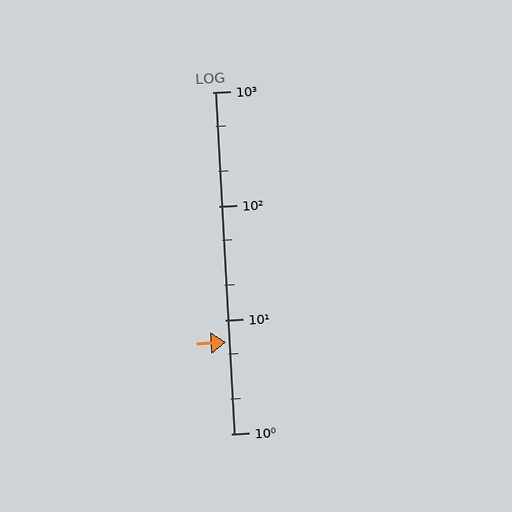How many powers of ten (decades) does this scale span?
The scale spans 3 decades, from 1 to 1000.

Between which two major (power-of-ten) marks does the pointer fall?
The pointer is between 1 and 10.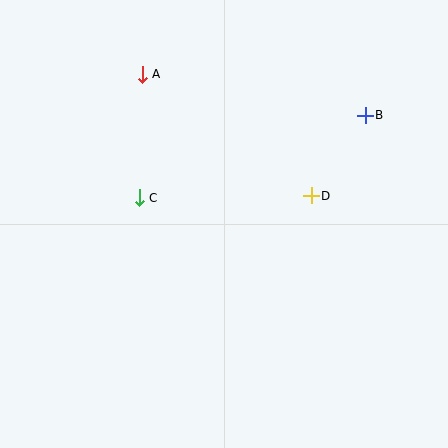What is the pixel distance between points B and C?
The distance between B and C is 241 pixels.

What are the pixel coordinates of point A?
Point A is at (142, 74).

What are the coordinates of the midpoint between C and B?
The midpoint between C and B is at (252, 156).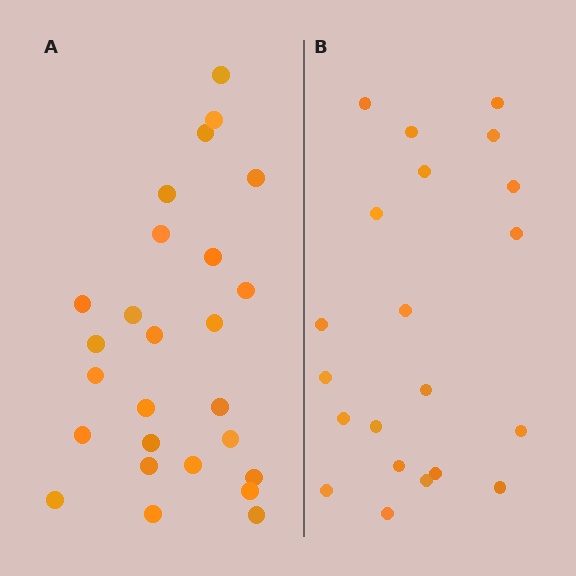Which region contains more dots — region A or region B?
Region A (the left region) has more dots.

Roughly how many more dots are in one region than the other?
Region A has about 5 more dots than region B.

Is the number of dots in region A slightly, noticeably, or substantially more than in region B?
Region A has only slightly more — the two regions are fairly close. The ratio is roughly 1.2 to 1.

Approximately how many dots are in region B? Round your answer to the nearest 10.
About 20 dots. (The exact count is 21, which rounds to 20.)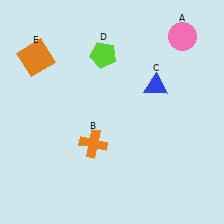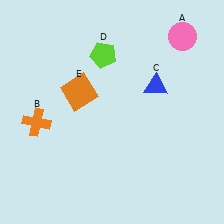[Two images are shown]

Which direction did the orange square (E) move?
The orange square (E) moved right.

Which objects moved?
The objects that moved are: the orange cross (B), the orange square (E).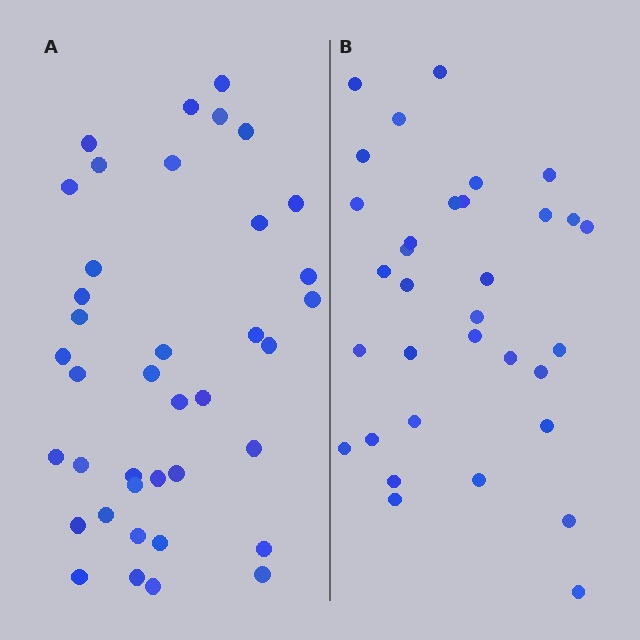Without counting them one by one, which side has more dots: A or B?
Region A (the left region) has more dots.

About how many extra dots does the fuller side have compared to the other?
Region A has about 6 more dots than region B.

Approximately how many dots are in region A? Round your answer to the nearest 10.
About 40 dots. (The exact count is 39, which rounds to 40.)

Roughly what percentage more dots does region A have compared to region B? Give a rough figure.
About 20% more.